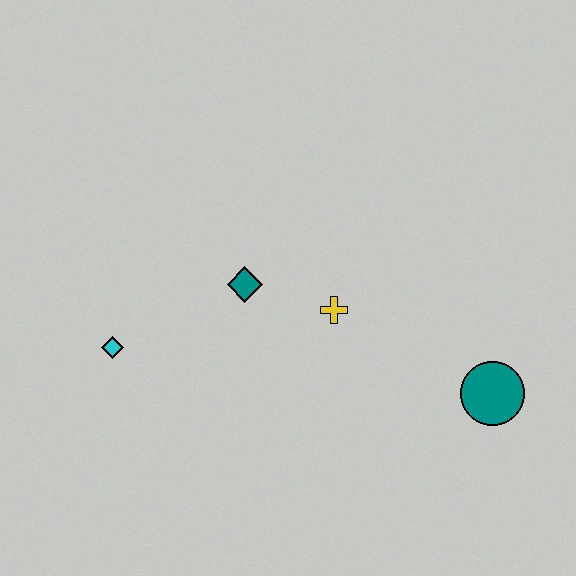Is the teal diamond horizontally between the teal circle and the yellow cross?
No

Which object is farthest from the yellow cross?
The cyan diamond is farthest from the yellow cross.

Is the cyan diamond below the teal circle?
No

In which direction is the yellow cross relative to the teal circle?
The yellow cross is to the left of the teal circle.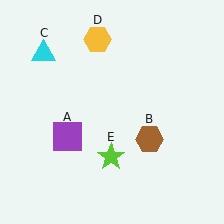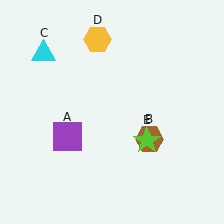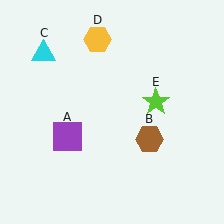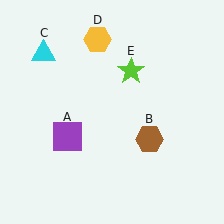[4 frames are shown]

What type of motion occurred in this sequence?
The lime star (object E) rotated counterclockwise around the center of the scene.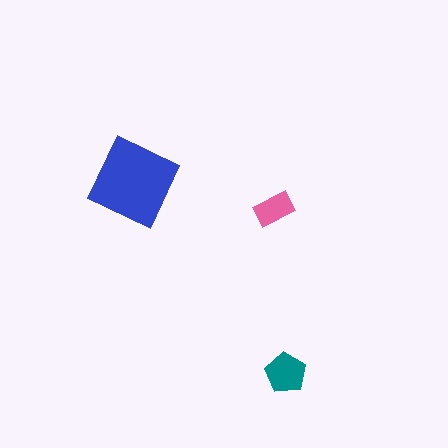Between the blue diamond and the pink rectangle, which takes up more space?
The blue diamond.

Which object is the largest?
The blue diamond.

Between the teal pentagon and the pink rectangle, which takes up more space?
The teal pentagon.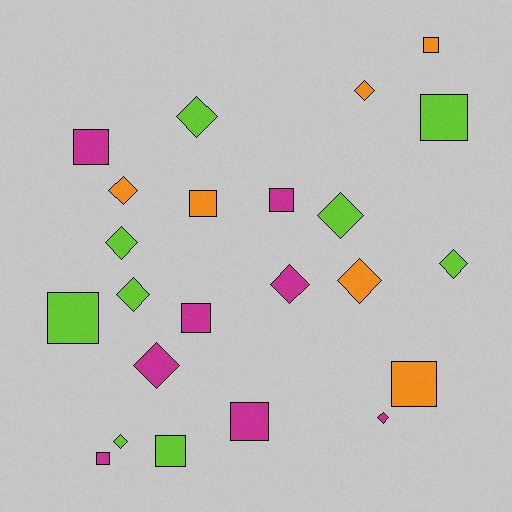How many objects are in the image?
There are 23 objects.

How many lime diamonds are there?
There are 6 lime diamonds.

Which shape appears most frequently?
Diamond, with 12 objects.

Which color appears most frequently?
Lime, with 9 objects.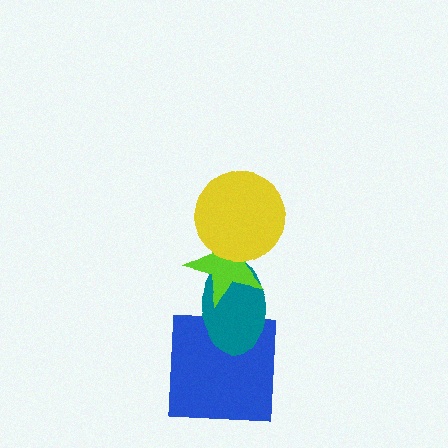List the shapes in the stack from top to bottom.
From top to bottom: the yellow circle, the lime star, the teal ellipse, the blue square.